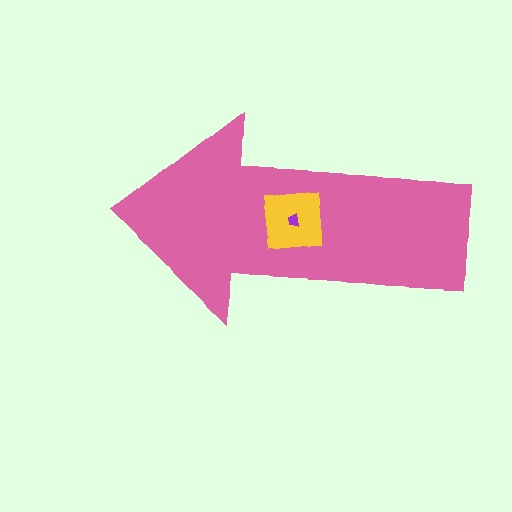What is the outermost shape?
The pink arrow.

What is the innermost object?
The purple trapezoid.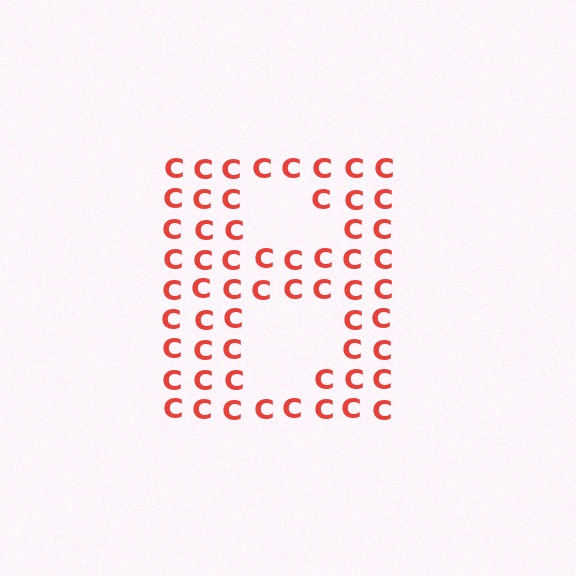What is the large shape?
The large shape is the letter B.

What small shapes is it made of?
It is made of small letter C's.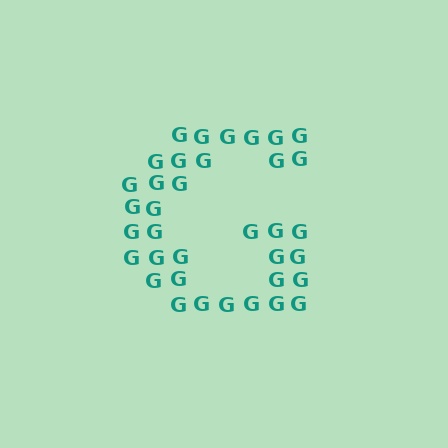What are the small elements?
The small elements are letter G's.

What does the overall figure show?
The overall figure shows the letter G.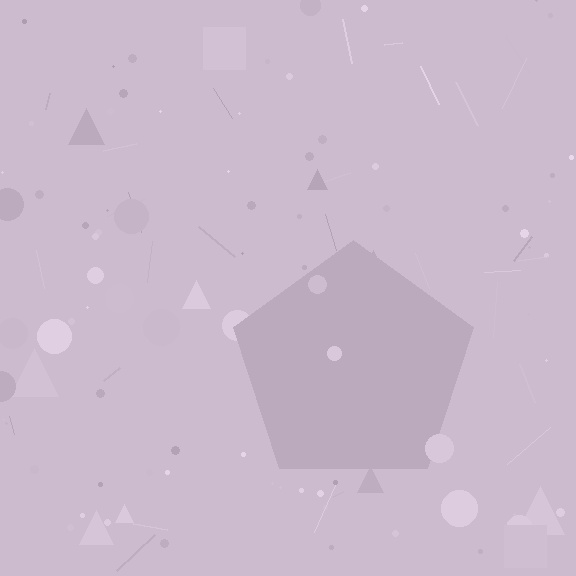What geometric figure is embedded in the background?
A pentagon is embedded in the background.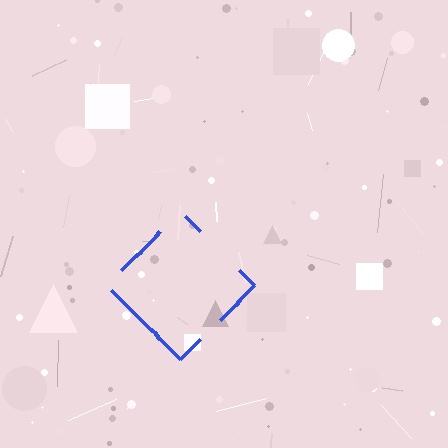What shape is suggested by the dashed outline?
The dashed outline suggests a diamond.